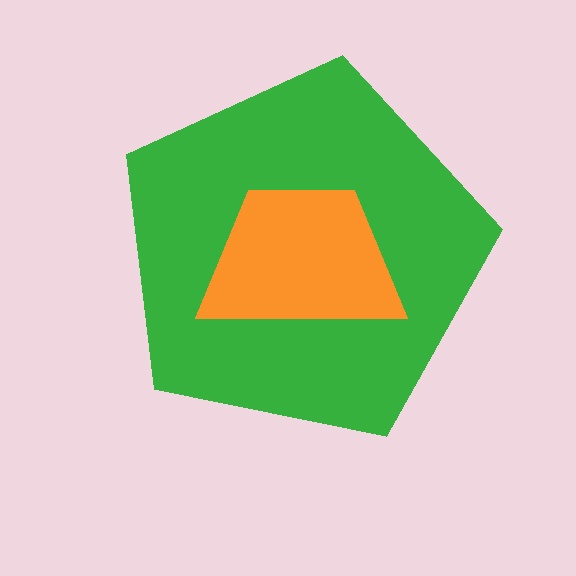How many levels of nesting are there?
2.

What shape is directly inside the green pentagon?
The orange trapezoid.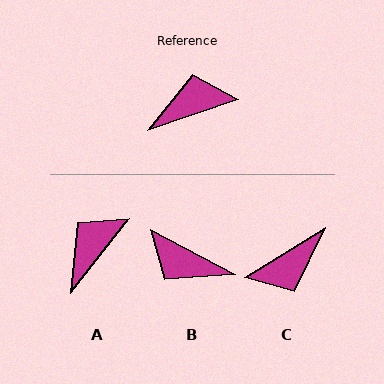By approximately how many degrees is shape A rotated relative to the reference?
Approximately 34 degrees counter-clockwise.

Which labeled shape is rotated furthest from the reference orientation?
C, about 167 degrees away.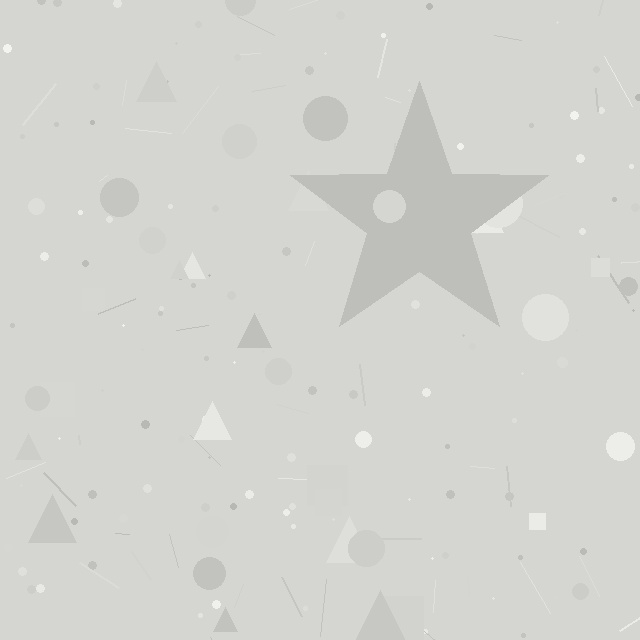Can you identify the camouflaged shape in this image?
The camouflaged shape is a star.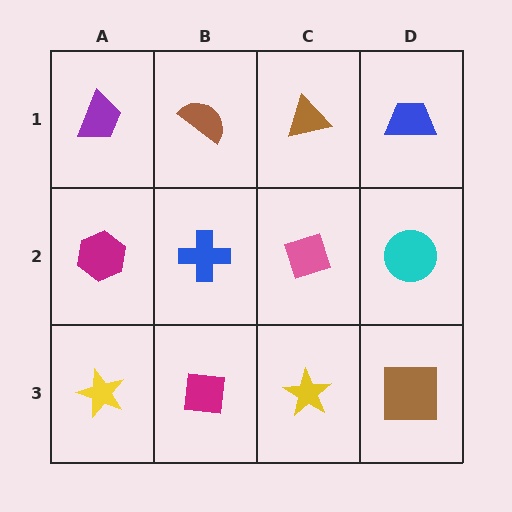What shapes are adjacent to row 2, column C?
A brown triangle (row 1, column C), a yellow star (row 3, column C), a blue cross (row 2, column B), a cyan circle (row 2, column D).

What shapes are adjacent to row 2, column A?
A purple trapezoid (row 1, column A), a yellow star (row 3, column A), a blue cross (row 2, column B).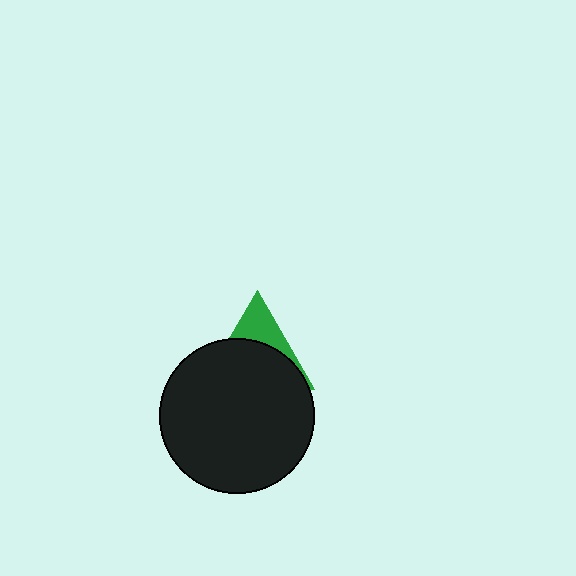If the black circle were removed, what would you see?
You would see the complete green triangle.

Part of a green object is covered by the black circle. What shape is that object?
It is a triangle.